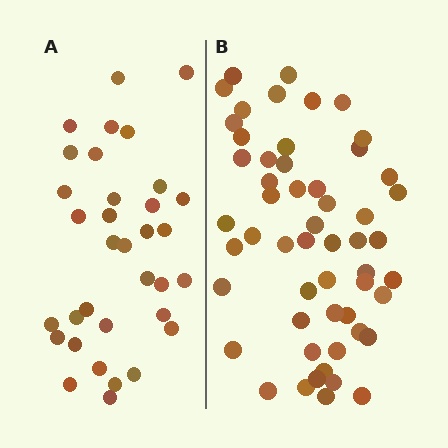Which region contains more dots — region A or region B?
Region B (the right region) has more dots.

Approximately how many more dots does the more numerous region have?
Region B has approximately 20 more dots than region A.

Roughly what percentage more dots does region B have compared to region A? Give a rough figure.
About 60% more.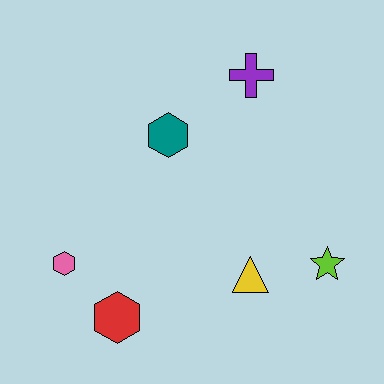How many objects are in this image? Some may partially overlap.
There are 6 objects.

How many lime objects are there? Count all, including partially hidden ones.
There is 1 lime object.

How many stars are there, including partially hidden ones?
There is 1 star.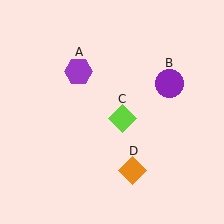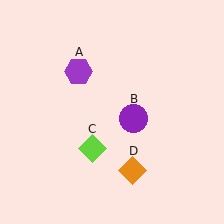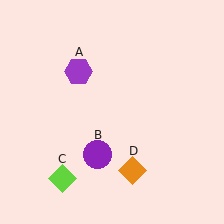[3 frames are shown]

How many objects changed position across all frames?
2 objects changed position: purple circle (object B), lime diamond (object C).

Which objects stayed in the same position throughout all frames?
Purple hexagon (object A) and orange diamond (object D) remained stationary.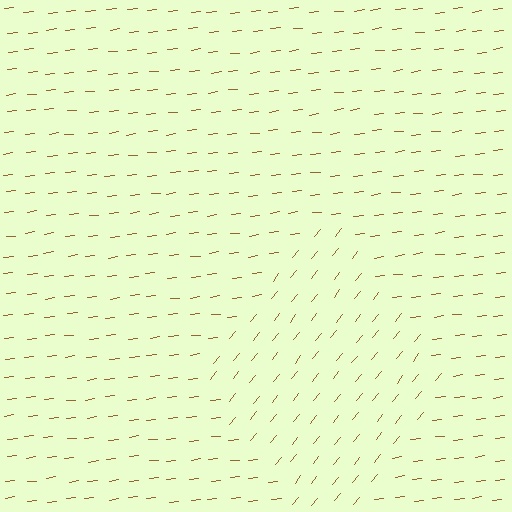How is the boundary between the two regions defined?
The boundary is defined purely by a change in line orientation (approximately 45 degrees difference). All lines are the same color and thickness.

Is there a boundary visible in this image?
Yes, there is a texture boundary formed by a change in line orientation.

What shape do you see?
I see a diamond.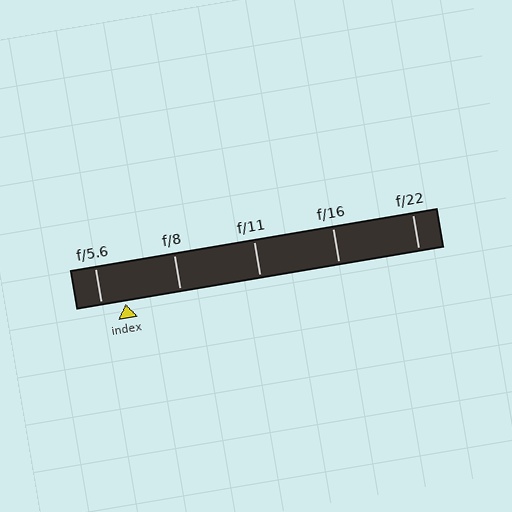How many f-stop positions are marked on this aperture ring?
There are 5 f-stop positions marked.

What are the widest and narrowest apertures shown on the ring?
The widest aperture shown is f/5.6 and the narrowest is f/22.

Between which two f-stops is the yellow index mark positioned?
The index mark is between f/5.6 and f/8.